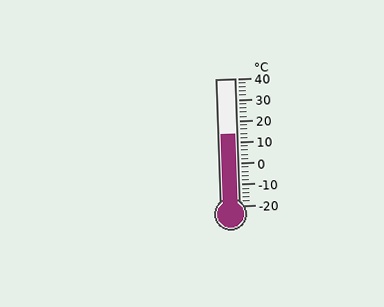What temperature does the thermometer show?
The thermometer shows approximately 14°C.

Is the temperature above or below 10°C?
The temperature is above 10°C.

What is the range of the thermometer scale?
The thermometer scale ranges from -20°C to 40°C.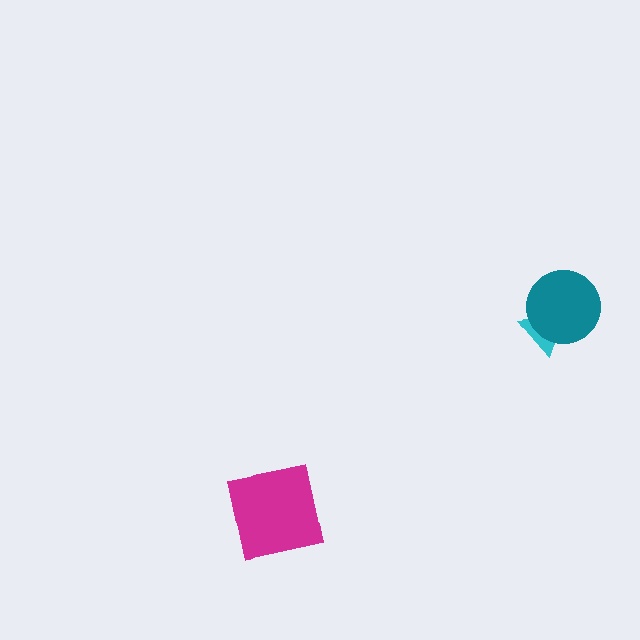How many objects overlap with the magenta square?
0 objects overlap with the magenta square.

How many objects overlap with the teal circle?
1 object overlaps with the teal circle.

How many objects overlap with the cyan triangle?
1 object overlaps with the cyan triangle.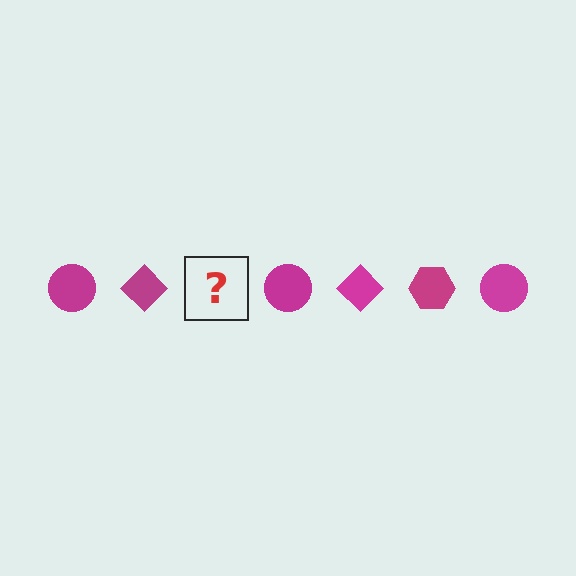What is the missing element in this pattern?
The missing element is a magenta hexagon.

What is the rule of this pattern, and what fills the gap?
The rule is that the pattern cycles through circle, diamond, hexagon shapes in magenta. The gap should be filled with a magenta hexagon.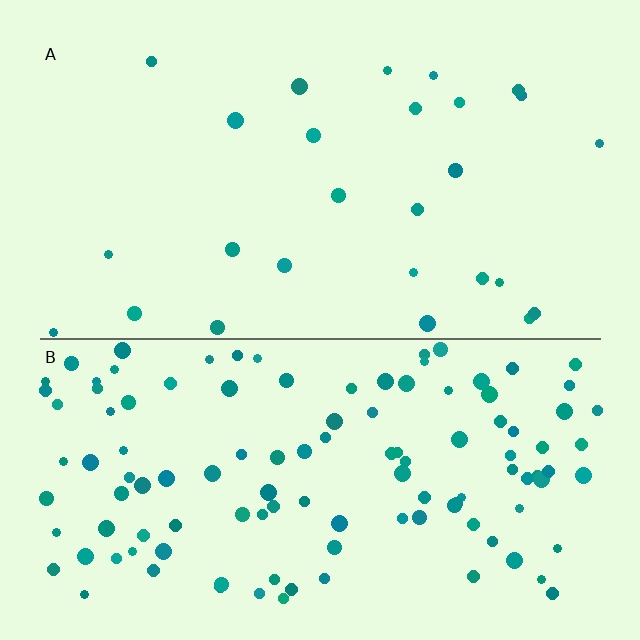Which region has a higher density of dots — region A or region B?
B (the bottom).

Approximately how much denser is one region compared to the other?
Approximately 4.4× — region B over region A.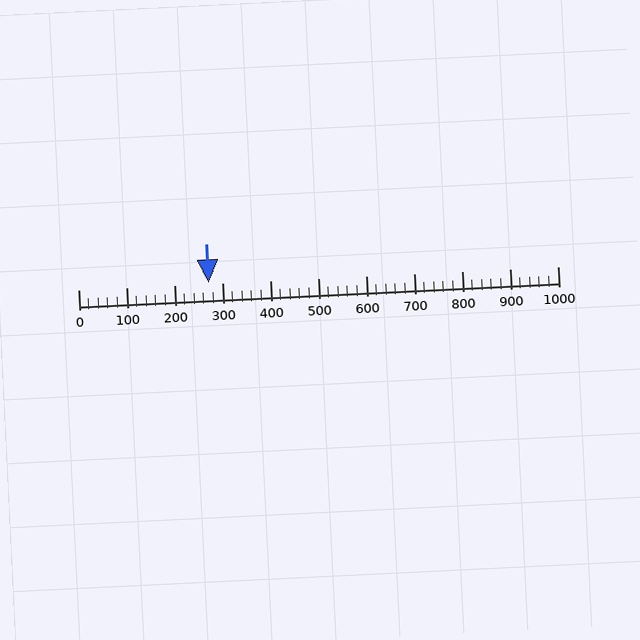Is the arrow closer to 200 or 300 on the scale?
The arrow is closer to 300.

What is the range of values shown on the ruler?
The ruler shows values from 0 to 1000.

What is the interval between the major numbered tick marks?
The major tick marks are spaced 100 units apart.